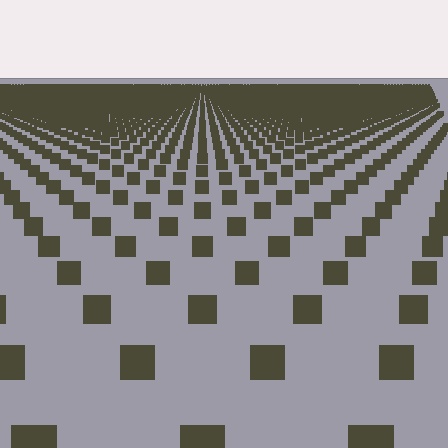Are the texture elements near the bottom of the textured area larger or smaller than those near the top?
Larger. Near the bottom, elements are closer to the viewer and appear at a bigger on-screen size.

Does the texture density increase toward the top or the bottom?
Density increases toward the top.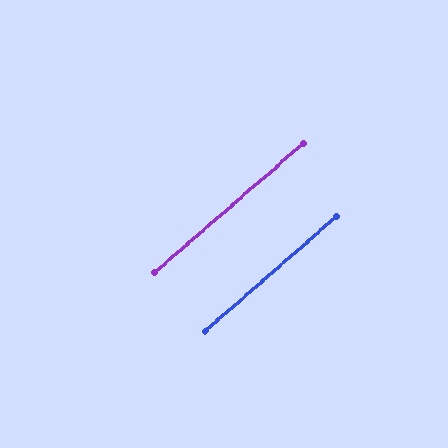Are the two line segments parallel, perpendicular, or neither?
Parallel — their directions differ by only 0.2°.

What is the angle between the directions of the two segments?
Approximately 0 degrees.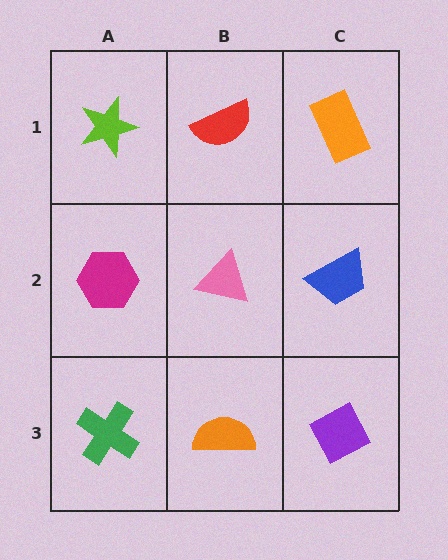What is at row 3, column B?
An orange semicircle.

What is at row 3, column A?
A green cross.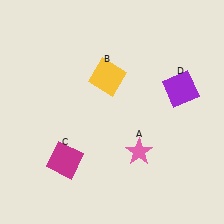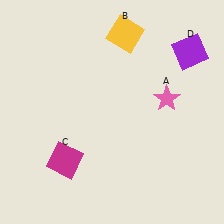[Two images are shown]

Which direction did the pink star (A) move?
The pink star (A) moved up.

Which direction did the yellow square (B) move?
The yellow square (B) moved up.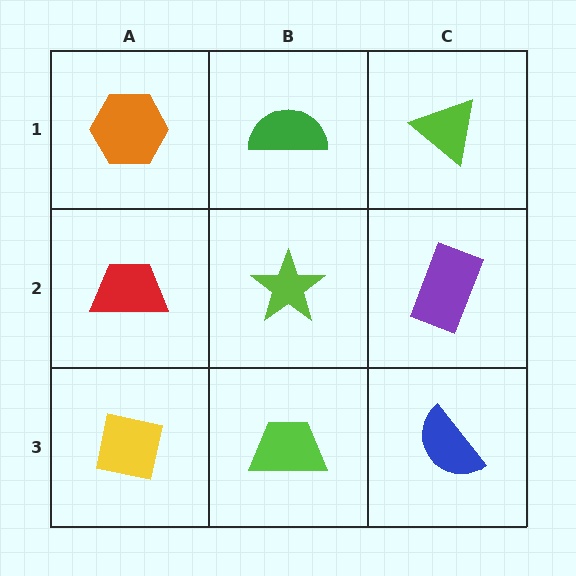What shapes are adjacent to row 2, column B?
A green semicircle (row 1, column B), a lime trapezoid (row 3, column B), a red trapezoid (row 2, column A), a purple rectangle (row 2, column C).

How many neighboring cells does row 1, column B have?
3.